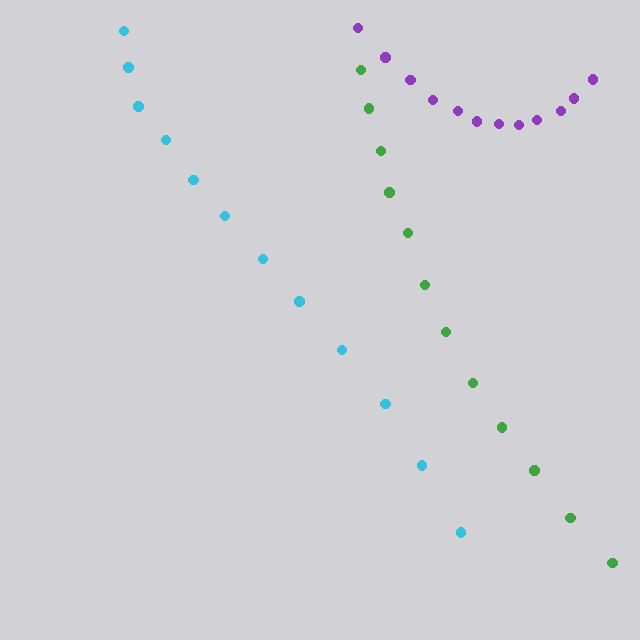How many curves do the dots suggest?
There are 3 distinct paths.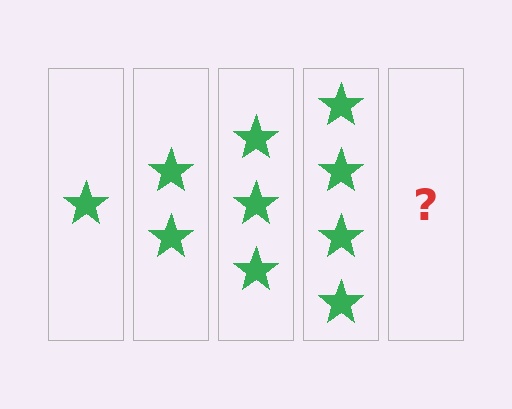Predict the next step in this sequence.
The next step is 5 stars.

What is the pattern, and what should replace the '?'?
The pattern is that each step adds one more star. The '?' should be 5 stars.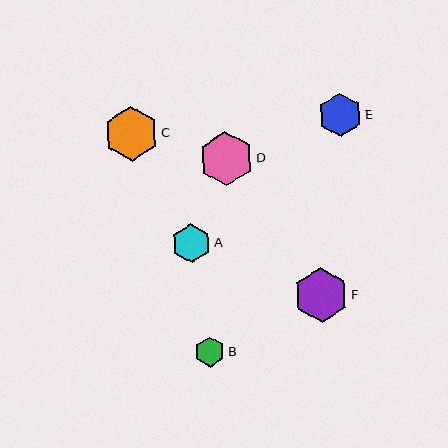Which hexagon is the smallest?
Hexagon B is the smallest with a size of approximately 30 pixels.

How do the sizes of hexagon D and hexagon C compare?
Hexagon D and hexagon C are approximately the same size.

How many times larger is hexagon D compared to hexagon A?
Hexagon D is approximately 1.4 times the size of hexagon A.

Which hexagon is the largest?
Hexagon F is the largest with a size of approximately 55 pixels.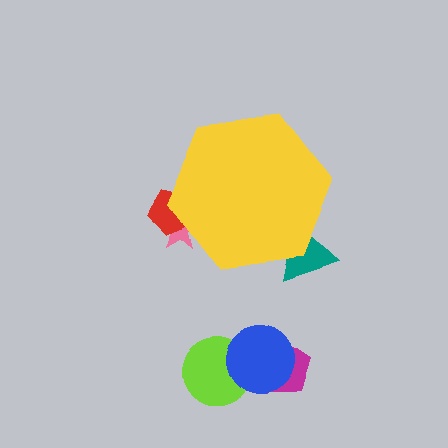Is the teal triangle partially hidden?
Yes, the teal triangle is partially hidden behind the yellow hexagon.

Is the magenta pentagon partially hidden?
No, the magenta pentagon is fully visible.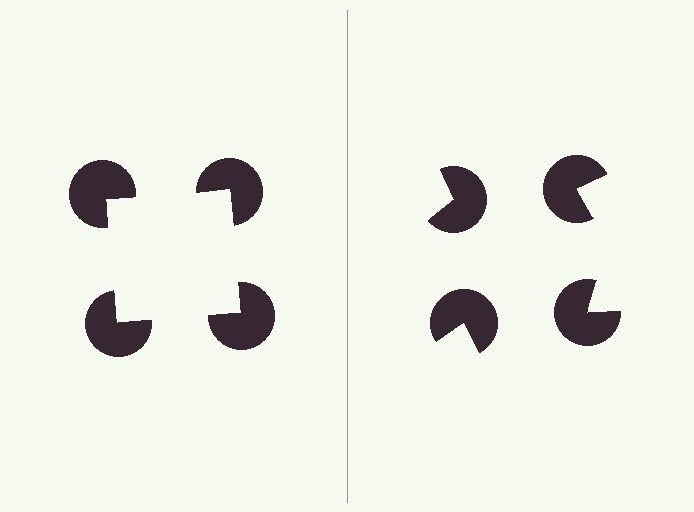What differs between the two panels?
The pac-man discs are positioned identically on both sides; only the wedge orientations differ. On the left they align to a square; on the right they are misaligned.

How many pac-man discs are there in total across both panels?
8 — 4 on each side.